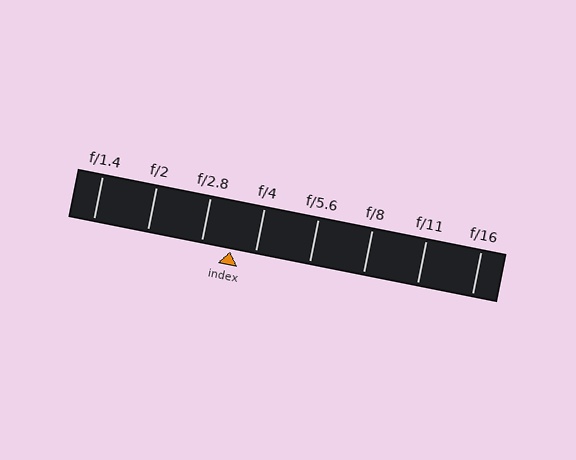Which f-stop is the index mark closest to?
The index mark is closest to f/4.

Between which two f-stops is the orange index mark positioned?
The index mark is between f/2.8 and f/4.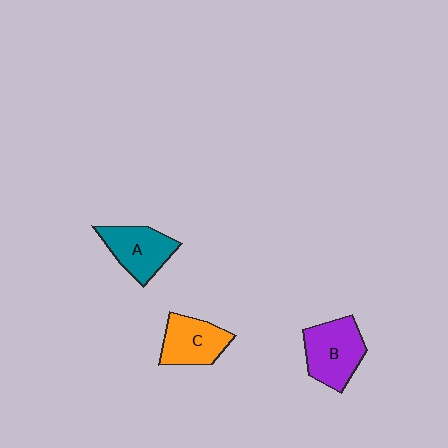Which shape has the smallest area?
Shape C (orange).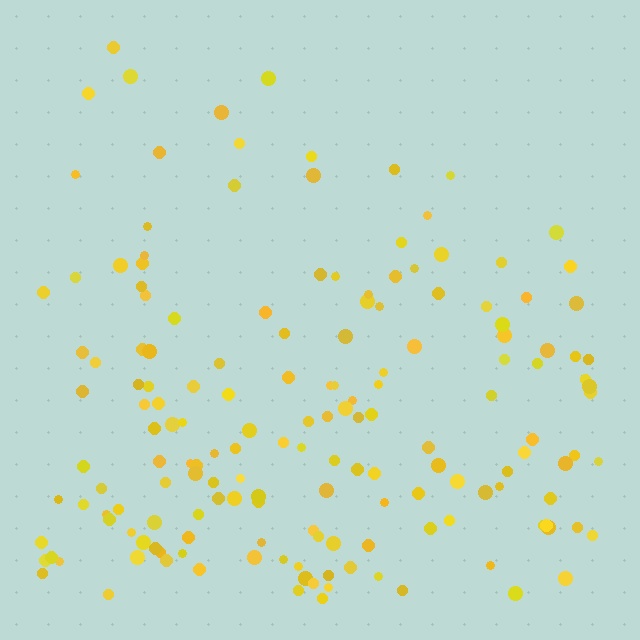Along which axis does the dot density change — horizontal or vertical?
Vertical.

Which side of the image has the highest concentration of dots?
The bottom.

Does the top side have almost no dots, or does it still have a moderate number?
Still a moderate number, just noticeably fewer than the bottom.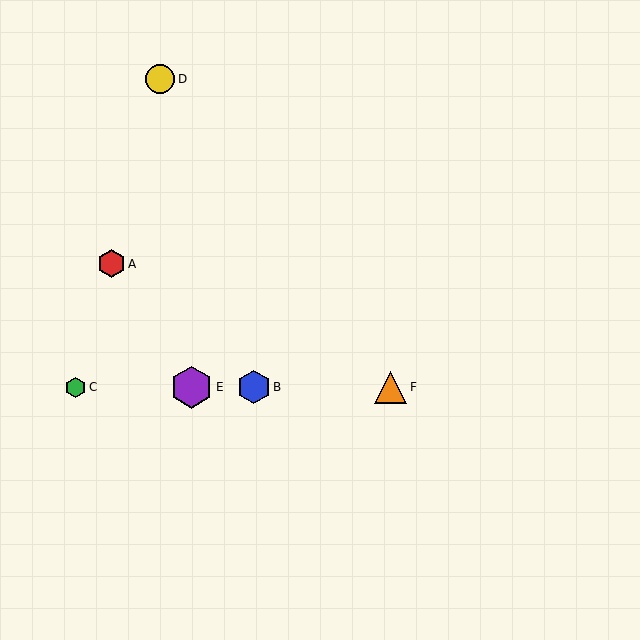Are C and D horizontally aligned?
No, C is at y≈387 and D is at y≈79.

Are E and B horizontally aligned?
Yes, both are at y≈387.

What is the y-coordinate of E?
Object E is at y≈387.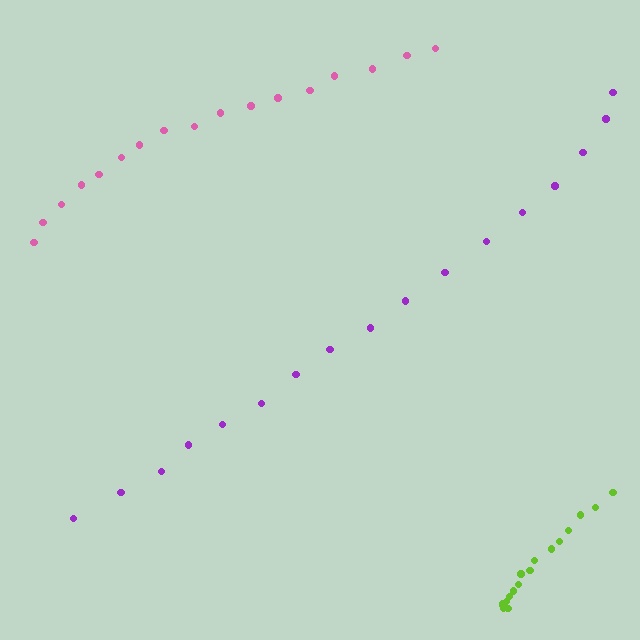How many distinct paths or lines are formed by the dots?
There are 3 distinct paths.